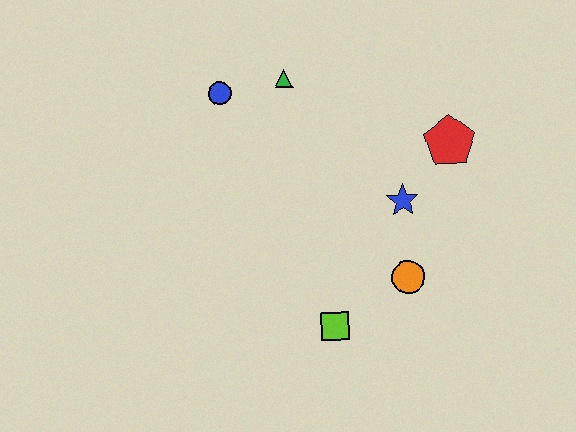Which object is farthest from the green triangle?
The lime square is farthest from the green triangle.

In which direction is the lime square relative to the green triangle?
The lime square is below the green triangle.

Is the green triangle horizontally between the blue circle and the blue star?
Yes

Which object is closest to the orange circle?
The blue star is closest to the orange circle.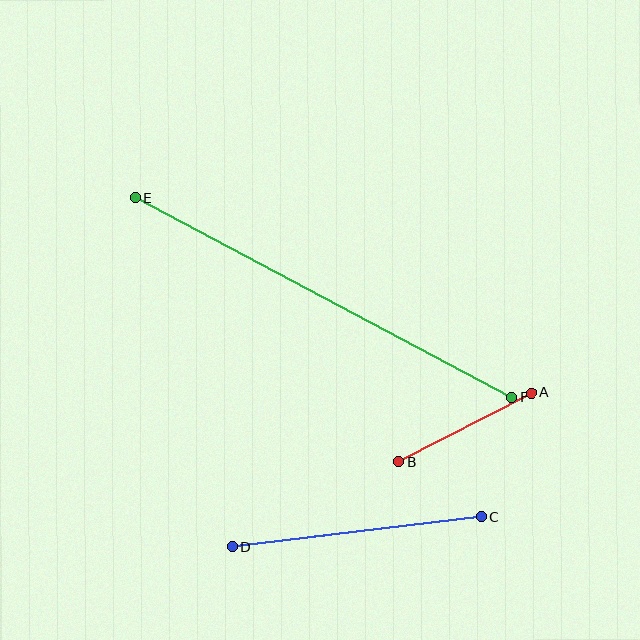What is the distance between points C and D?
The distance is approximately 252 pixels.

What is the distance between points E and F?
The distance is approximately 426 pixels.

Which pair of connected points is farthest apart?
Points E and F are farthest apart.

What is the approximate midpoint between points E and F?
The midpoint is at approximately (324, 298) pixels.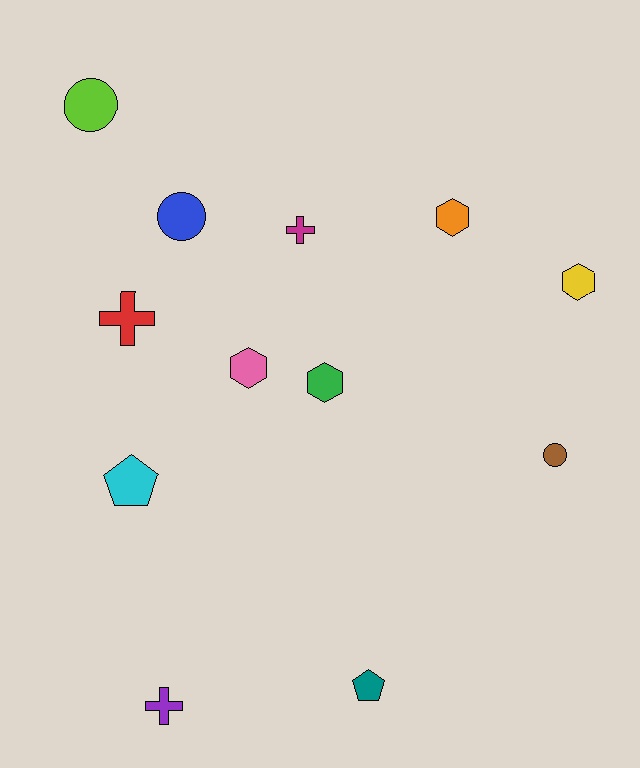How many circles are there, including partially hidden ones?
There are 3 circles.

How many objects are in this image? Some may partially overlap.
There are 12 objects.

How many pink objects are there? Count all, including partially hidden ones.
There is 1 pink object.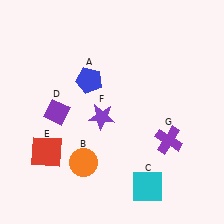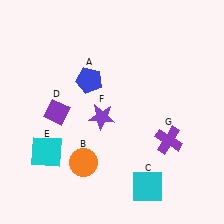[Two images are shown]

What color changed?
The square (E) changed from red in Image 1 to cyan in Image 2.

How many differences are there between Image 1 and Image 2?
There is 1 difference between the two images.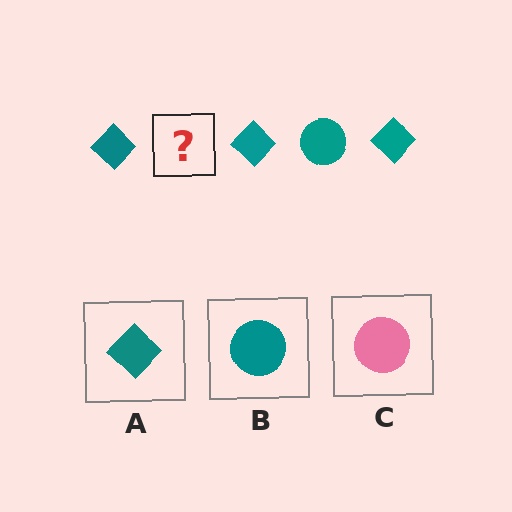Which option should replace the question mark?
Option B.